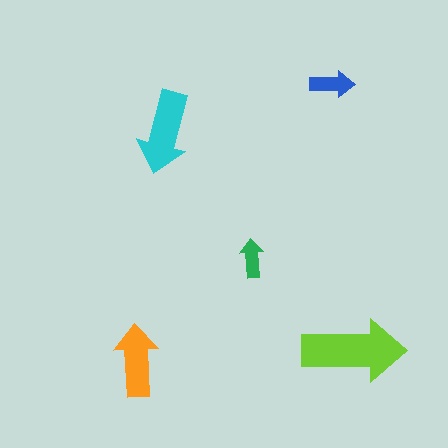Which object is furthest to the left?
The orange arrow is leftmost.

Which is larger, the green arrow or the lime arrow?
The lime one.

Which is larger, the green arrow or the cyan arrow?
The cyan one.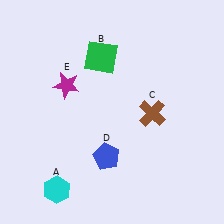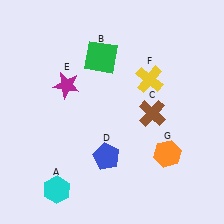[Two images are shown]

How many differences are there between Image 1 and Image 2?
There are 2 differences between the two images.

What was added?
A yellow cross (F), an orange hexagon (G) were added in Image 2.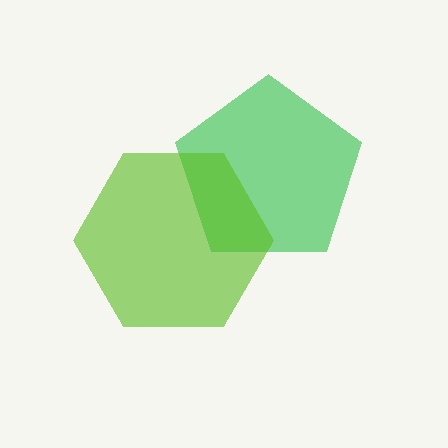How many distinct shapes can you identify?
There are 2 distinct shapes: a green pentagon, a lime hexagon.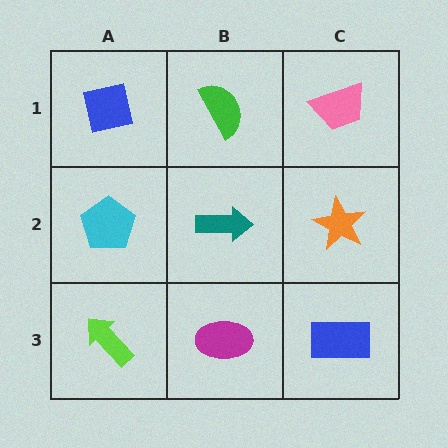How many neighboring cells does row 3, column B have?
3.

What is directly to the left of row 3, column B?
A lime arrow.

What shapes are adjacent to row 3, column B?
A teal arrow (row 2, column B), a lime arrow (row 3, column A), a blue rectangle (row 3, column C).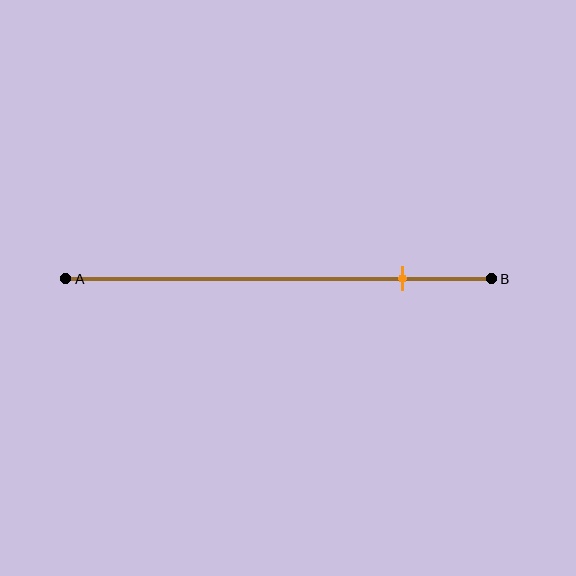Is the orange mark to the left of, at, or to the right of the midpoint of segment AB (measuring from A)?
The orange mark is to the right of the midpoint of segment AB.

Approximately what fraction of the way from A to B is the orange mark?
The orange mark is approximately 80% of the way from A to B.